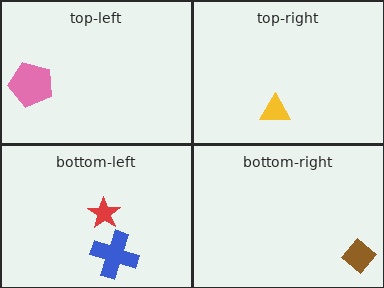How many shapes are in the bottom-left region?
2.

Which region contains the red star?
The bottom-left region.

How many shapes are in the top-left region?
1.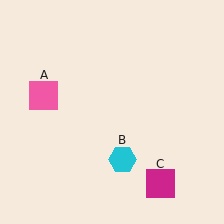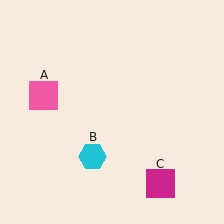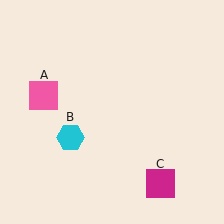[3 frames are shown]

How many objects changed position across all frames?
1 object changed position: cyan hexagon (object B).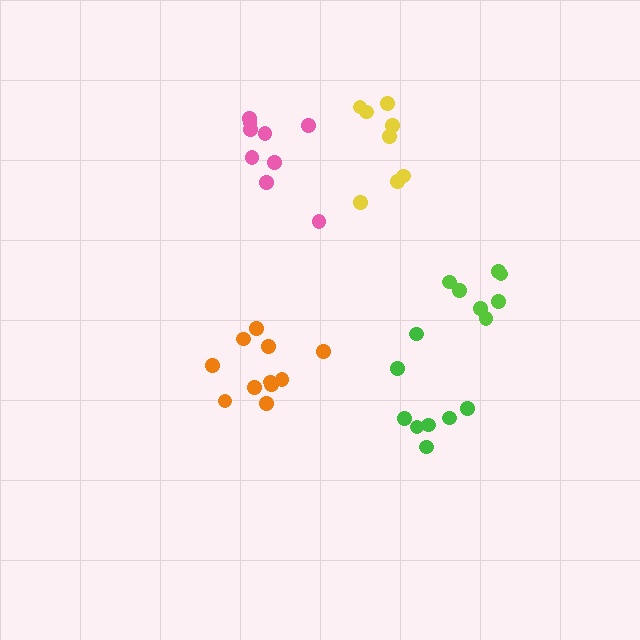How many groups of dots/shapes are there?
There are 5 groups.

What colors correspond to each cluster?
The clusters are colored: pink, lime, green, yellow, orange.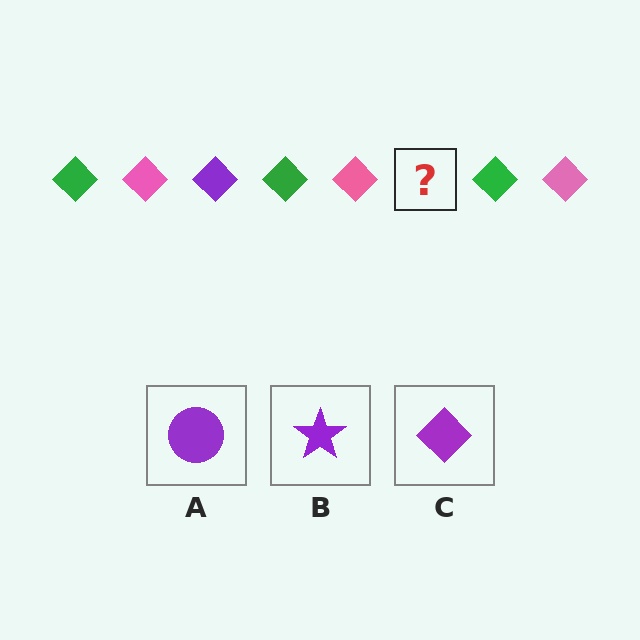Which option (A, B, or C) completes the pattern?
C.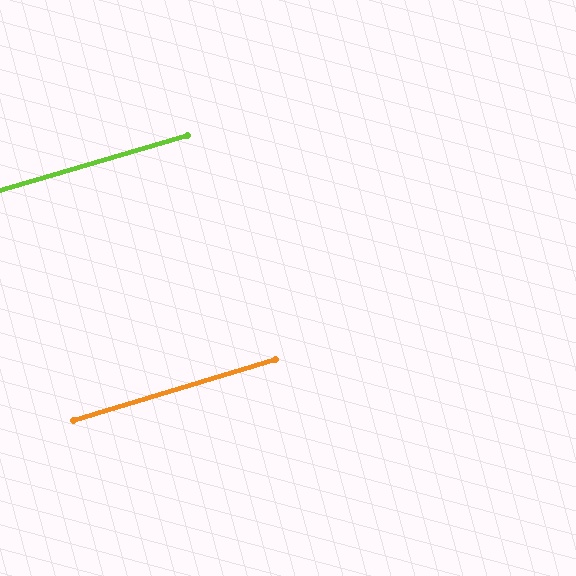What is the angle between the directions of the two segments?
Approximately 0 degrees.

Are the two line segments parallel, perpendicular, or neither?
Parallel — their directions differ by only 0.4°.